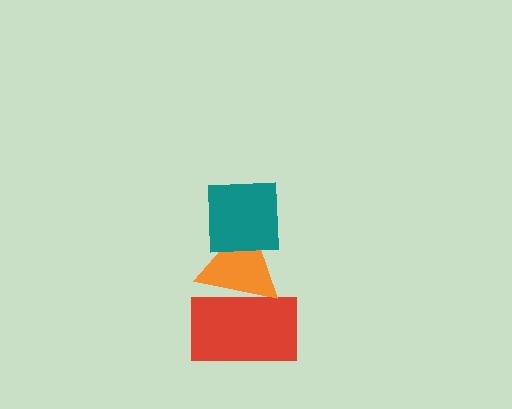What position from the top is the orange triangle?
The orange triangle is 2nd from the top.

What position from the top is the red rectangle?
The red rectangle is 3rd from the top.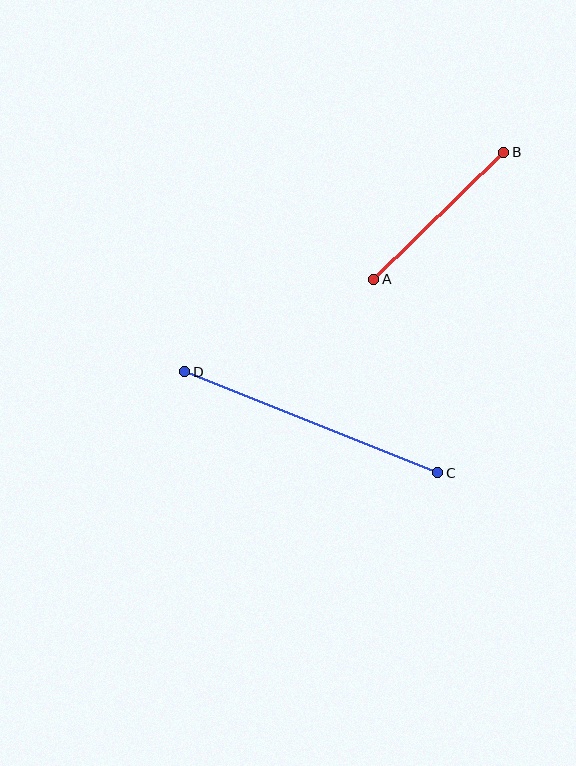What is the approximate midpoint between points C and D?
The midpoint is at approximately (311, 422) pixels.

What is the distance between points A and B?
The distance is approximately 182 pixels.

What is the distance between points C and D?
The distance is approximately 272 pixels.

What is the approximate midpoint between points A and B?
The midpoint is at approximately (439, 216) pixels.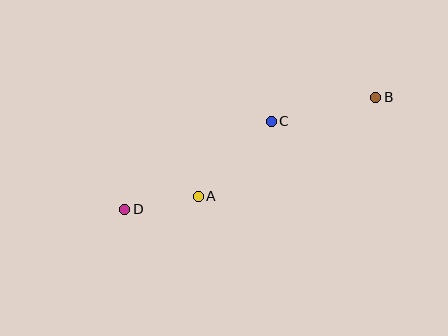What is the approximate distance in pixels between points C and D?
The distance between C and D is approximately 171 pixels.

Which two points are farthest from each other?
Points B and D are farthest from each other.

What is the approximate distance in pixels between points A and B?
The distance between A and B is approximately 204 pixels.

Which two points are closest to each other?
Points A and D are closest to each other.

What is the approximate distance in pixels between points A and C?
The distance between A and C is approximately 105 pixels.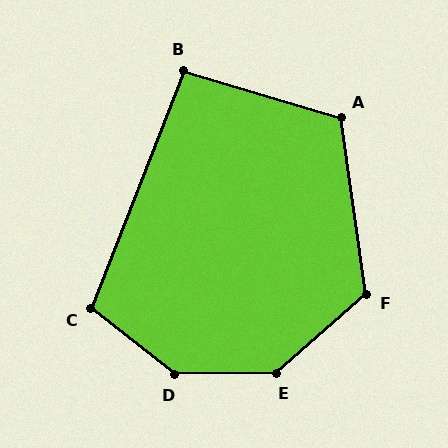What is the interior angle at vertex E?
Approximately 139 degrees (obtuse).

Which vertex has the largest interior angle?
D, at approximately 141 degrees.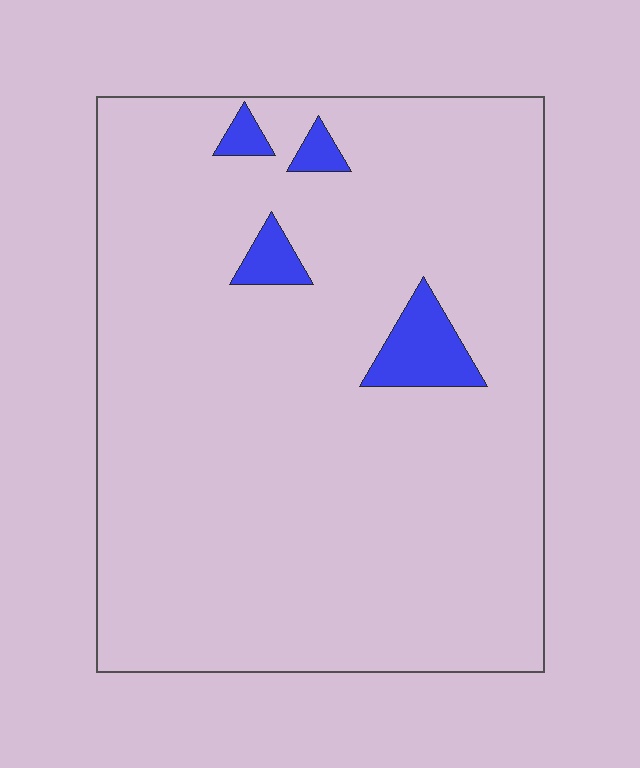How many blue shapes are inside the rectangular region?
4.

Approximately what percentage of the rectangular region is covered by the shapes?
Approximately 5%.